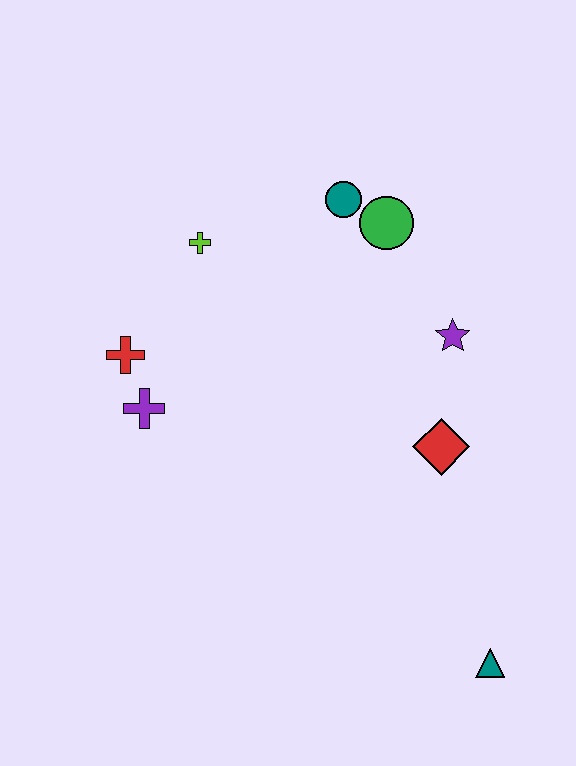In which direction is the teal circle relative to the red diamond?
The teal circle is above the red diamond.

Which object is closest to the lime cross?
The red cross is closest to the lime cross.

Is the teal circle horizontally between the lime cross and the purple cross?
No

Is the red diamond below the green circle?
Yes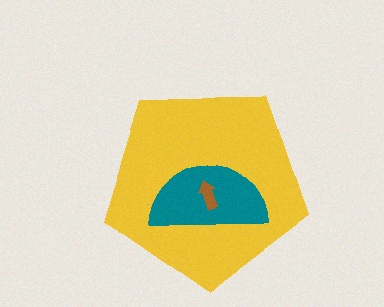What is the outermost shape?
The yellow pentagon.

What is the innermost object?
The brown arrow.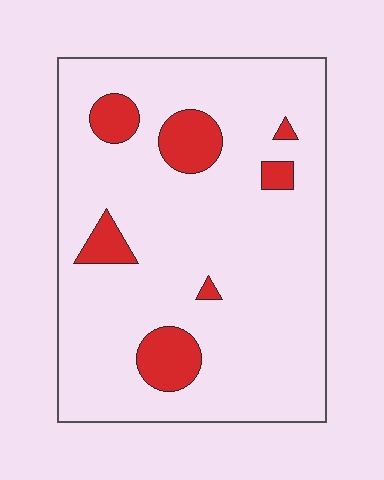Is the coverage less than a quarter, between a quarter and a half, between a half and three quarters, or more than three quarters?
Less than a quarter.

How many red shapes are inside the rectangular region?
7.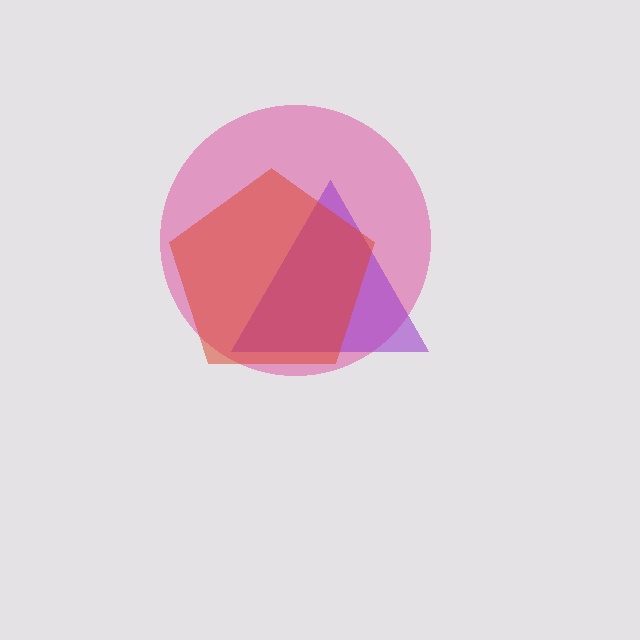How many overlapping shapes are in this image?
There are 3 overlapping shapes in the image.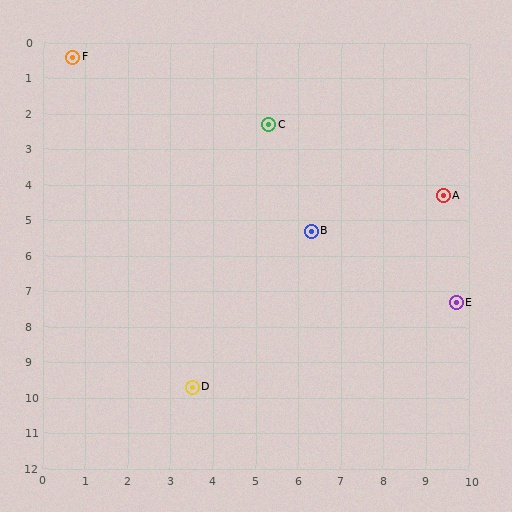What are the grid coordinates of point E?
Point E is at approximately (9.7, 7.3).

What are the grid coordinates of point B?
Point B is at approximately (6.3, 5.3).